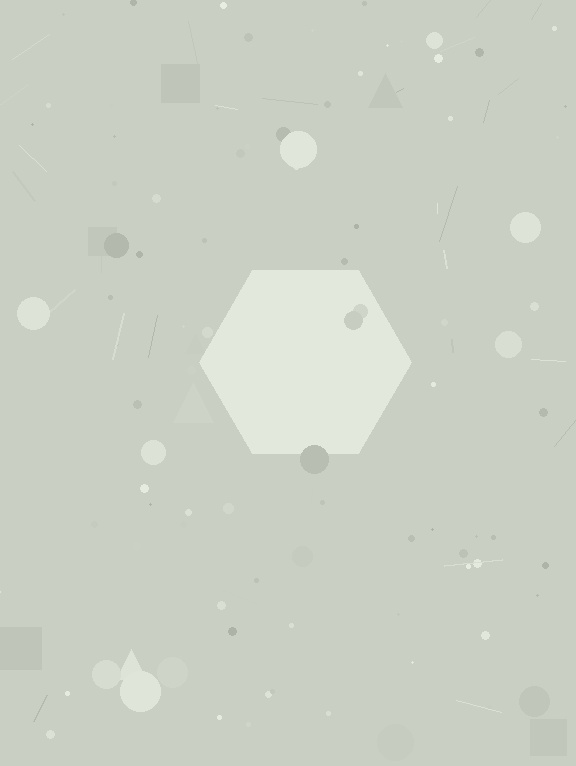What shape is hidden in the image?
A hexagon is hidden in the image.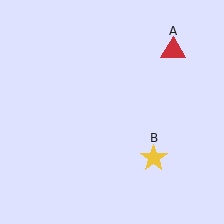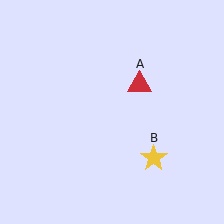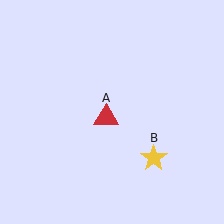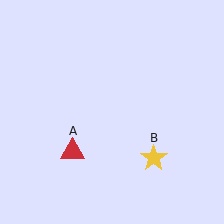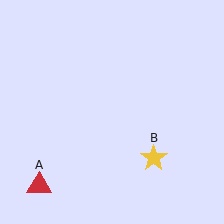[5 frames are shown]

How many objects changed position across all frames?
1 object changed position: red triangle (object A).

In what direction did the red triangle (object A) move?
The red triangle (object A) moved down and to the left.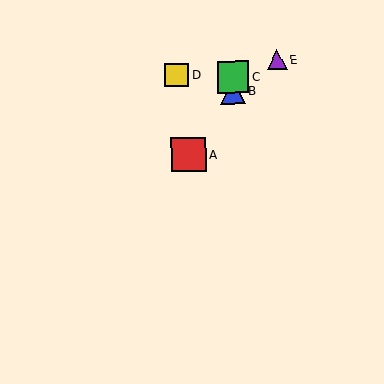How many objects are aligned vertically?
2 objects (B, C) are aligned vertically.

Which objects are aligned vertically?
Objects B, C are aligned vertically.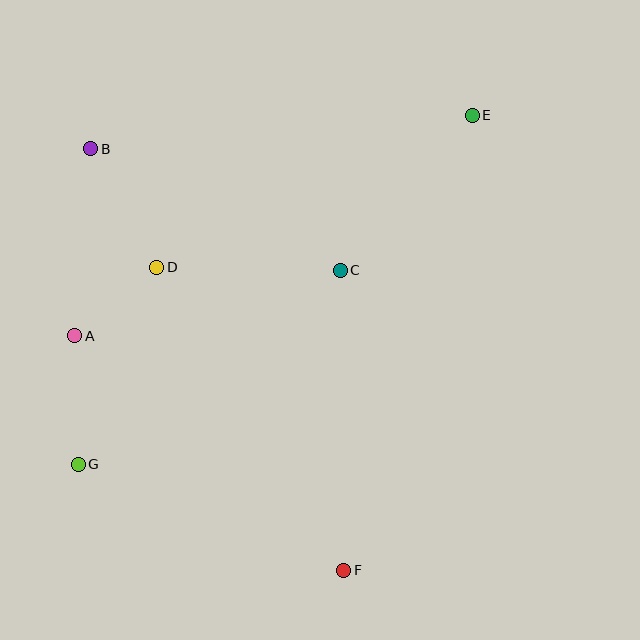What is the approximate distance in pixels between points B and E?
The distance between B and E is approximately 383 pixels.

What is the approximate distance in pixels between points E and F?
The distance between E and F is approximately 473 pixels.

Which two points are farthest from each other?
Points E and G are farthest from each other.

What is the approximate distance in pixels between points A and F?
The distance between A and F is approximately 357 pixels.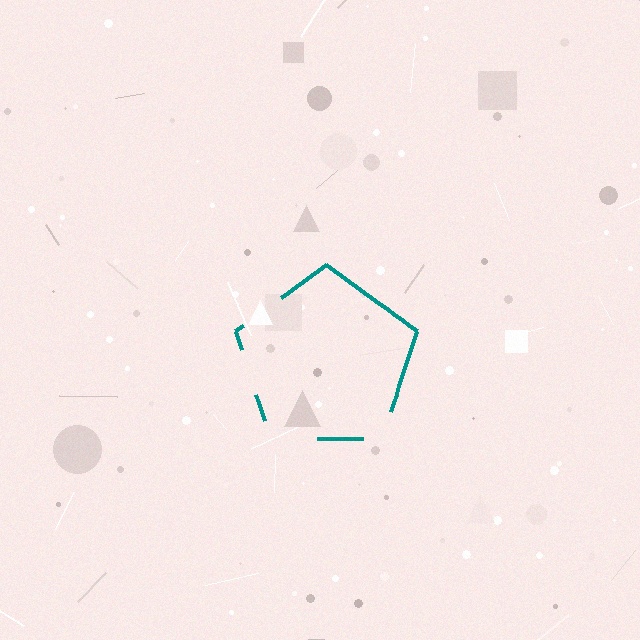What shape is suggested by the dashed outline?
The dashed outline suggests a pentagon.